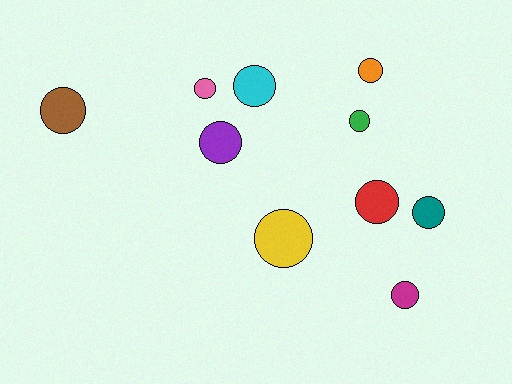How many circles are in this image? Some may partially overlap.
There are 10 circles.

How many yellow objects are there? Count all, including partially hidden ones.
There is 1 yellow object.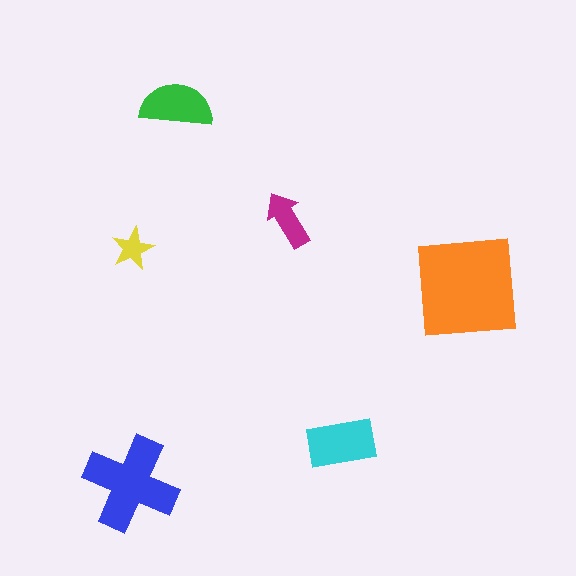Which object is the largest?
The orange square.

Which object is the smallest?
The yellow star.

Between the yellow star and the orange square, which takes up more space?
The orange square.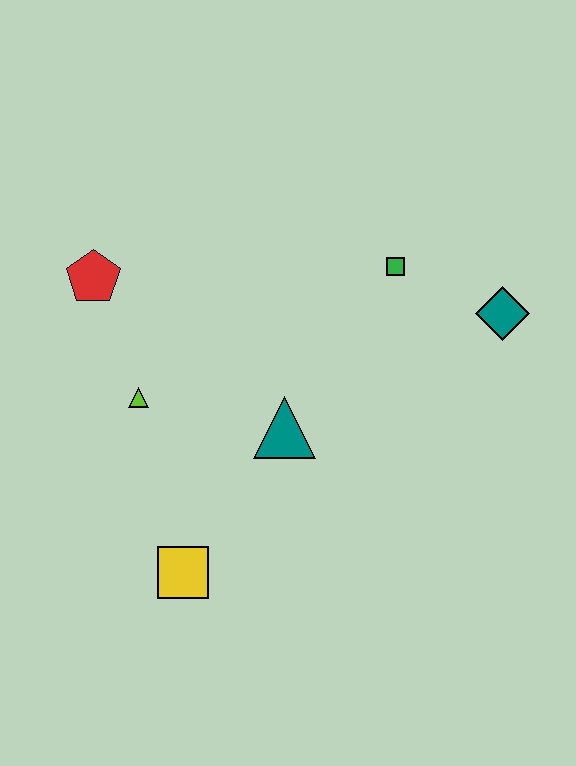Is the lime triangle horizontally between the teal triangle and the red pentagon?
Yes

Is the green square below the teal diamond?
No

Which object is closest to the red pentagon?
The lime triangle is closest to the red pentagon.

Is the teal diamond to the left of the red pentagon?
No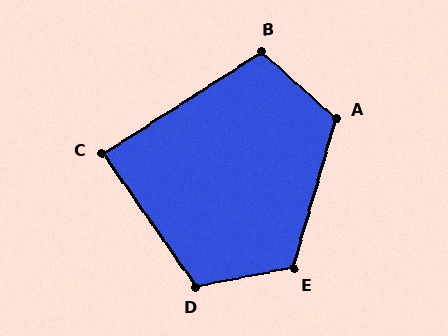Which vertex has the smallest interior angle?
C, at approximately 88 degrees.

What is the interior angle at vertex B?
Approximately 105 degrees (obtuse).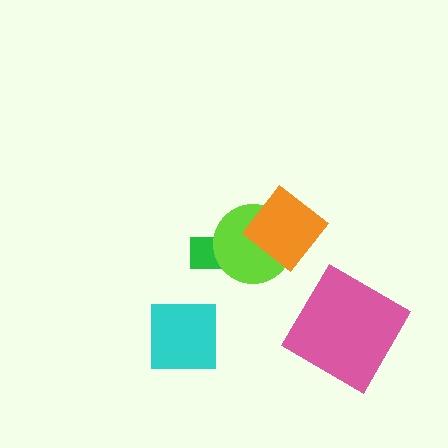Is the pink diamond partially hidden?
No, no other shape covers it.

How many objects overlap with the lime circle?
2 objects overlap with the lime circle.